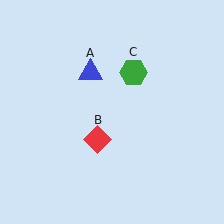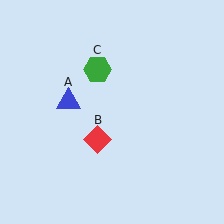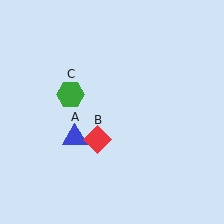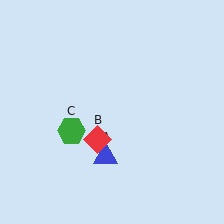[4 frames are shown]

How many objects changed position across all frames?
2 objects changed position: blue triangle (object A), green hexagon (object C).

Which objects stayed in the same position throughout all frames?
Red diamond (object B) remained stationary.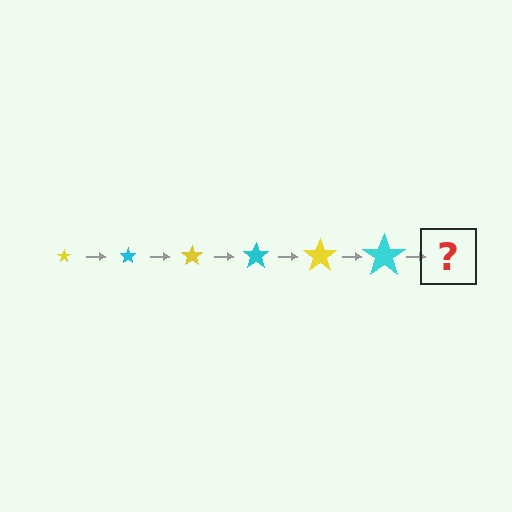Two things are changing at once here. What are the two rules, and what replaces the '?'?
The two rules are that the star grows larger each step and the color cycles through yellow and cyan. The '?' should be a yellow star, larger than the previous one.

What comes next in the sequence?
The next element should be a yellow star, larger than the previous one.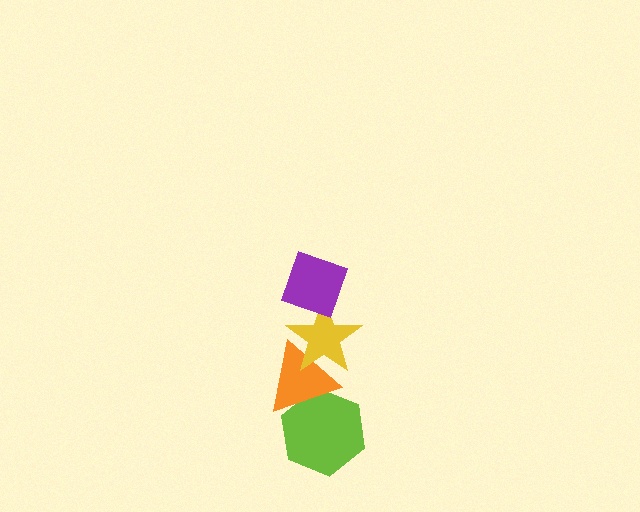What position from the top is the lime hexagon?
The lime hexagon is 4th from the top.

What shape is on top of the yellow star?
The purple diamond is on top of the yellow star.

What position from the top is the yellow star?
The yellow star is 2nd from the top.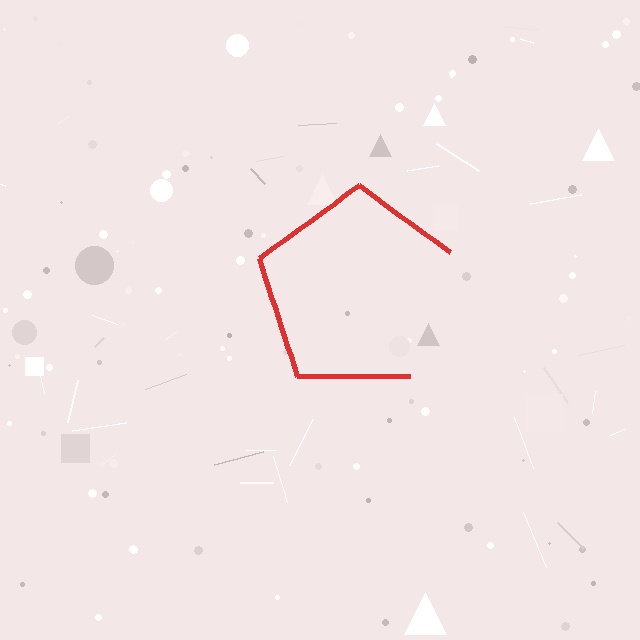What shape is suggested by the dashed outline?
The dashed outline suggests a pentagon.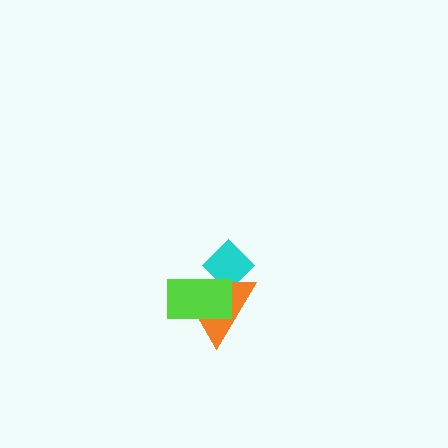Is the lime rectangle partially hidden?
No, no other shape covers it.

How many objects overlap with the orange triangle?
2 objects overlap with the orange triangle.